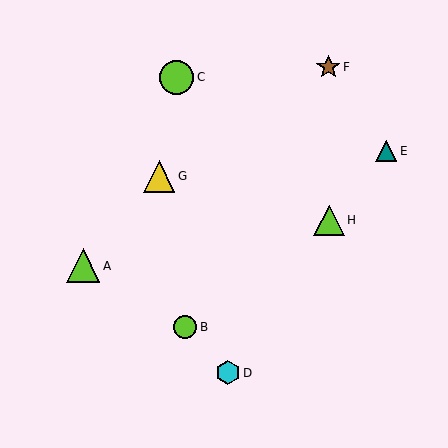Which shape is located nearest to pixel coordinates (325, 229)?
The lime triangle (labeled H) at (329, 220) is nearest to that location.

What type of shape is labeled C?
Shape C is a lime circle.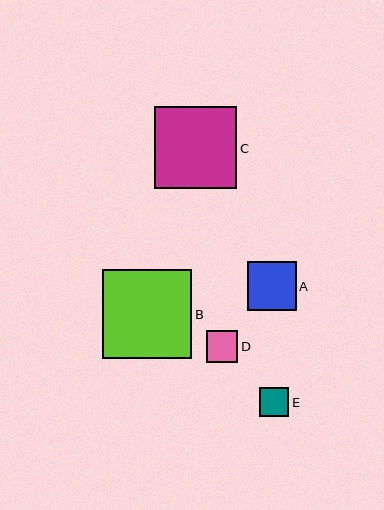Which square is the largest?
Square B is the largest with a size of approximately 89 pixels.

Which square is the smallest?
Square E is the smallest with a size of approximately 29 pixels.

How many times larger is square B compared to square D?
Square B is approximately 2.8 times the size of square D.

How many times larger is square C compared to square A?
Square C is approximately 1.7 times the size of square A.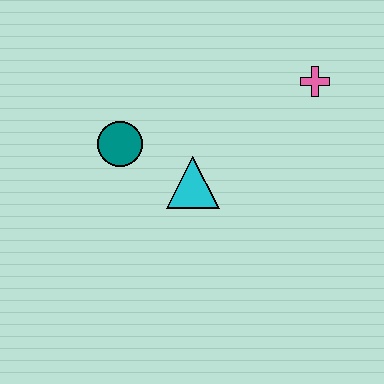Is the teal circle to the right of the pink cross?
No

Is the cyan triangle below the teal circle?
Yes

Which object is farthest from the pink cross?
The teal circle is farthest from the pink cross.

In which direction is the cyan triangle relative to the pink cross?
The cyan triangle is to the left of the pink cross.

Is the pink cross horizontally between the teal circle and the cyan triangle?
No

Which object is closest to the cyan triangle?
The teal circle is closest to the cyan triangle.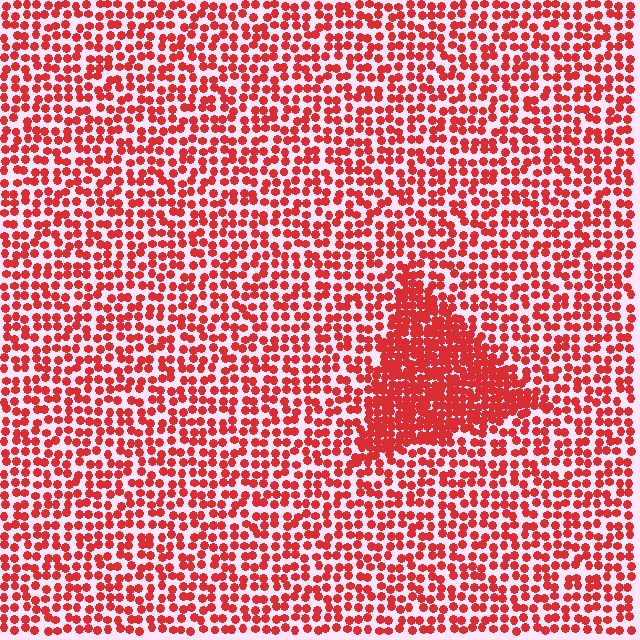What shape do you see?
I see a triangle.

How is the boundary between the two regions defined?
The boundary is defined by a change in element density (approximately 2.1x ratio). All elements are the same color, size, and shape.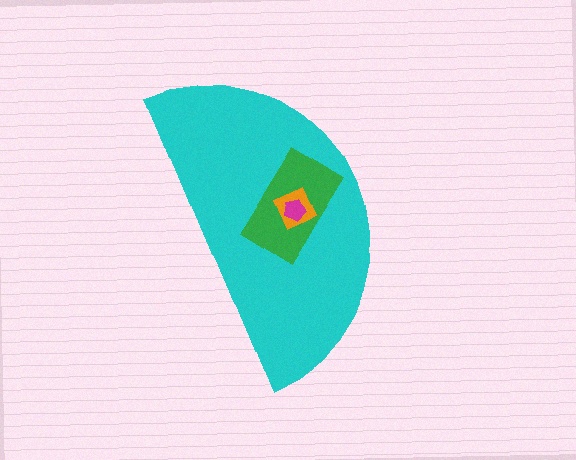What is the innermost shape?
The magenta pentagon.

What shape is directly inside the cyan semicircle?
The green rectangle.